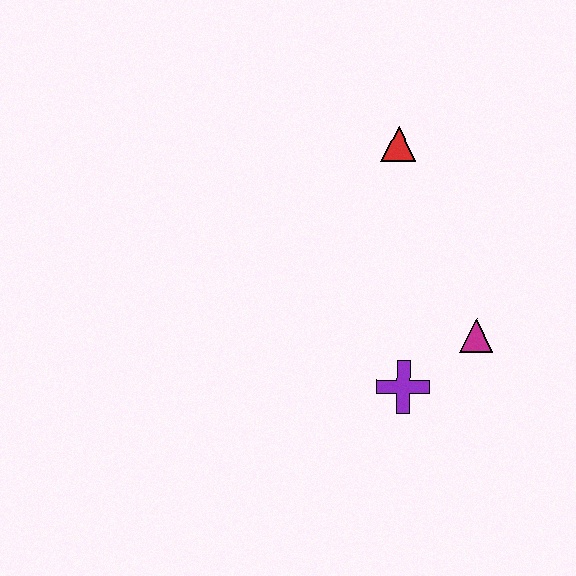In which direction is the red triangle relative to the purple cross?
The red triangle is above the purple cross.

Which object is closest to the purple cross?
The magenta triangle is closest to the purple cross.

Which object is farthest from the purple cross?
The red triangle is farthest from the purple cross.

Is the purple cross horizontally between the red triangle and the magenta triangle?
Yes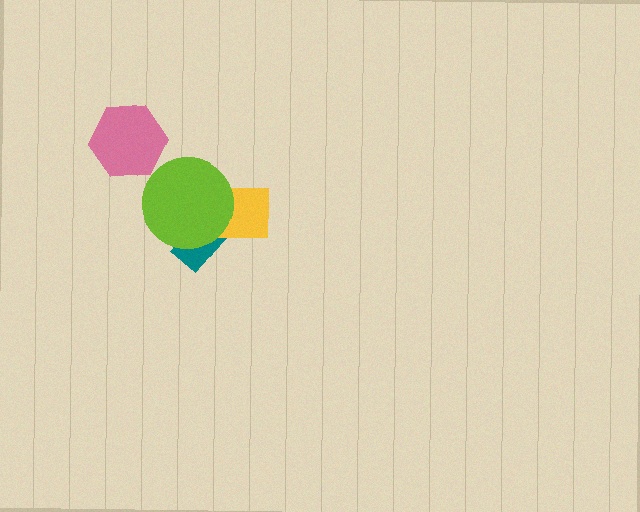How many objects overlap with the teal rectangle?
2 objects overlap with the teal rectangle.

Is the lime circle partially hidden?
No, no other shape covers it.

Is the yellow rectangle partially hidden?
Yes, it is partially covered by another shape.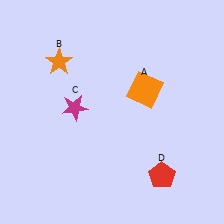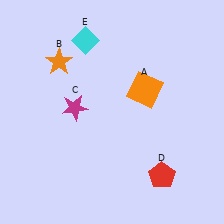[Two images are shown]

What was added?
A cyan diamond (E) was added in Image 2.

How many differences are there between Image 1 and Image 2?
There is 1 difference between the two images.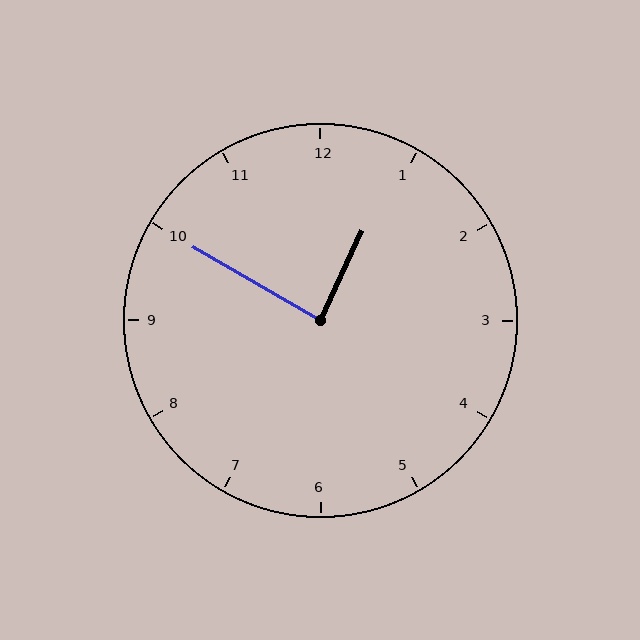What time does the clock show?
12:50.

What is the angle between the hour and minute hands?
Approximately 85 degrees.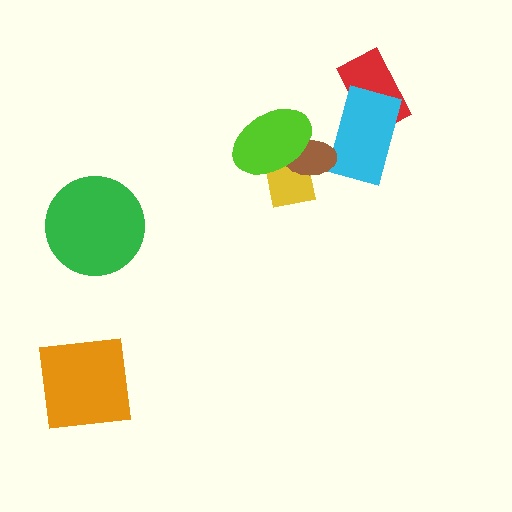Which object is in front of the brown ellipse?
The lime ellipse is in front of the brown ellipse.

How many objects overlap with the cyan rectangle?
2 objects overlap with the cyan rectangle.